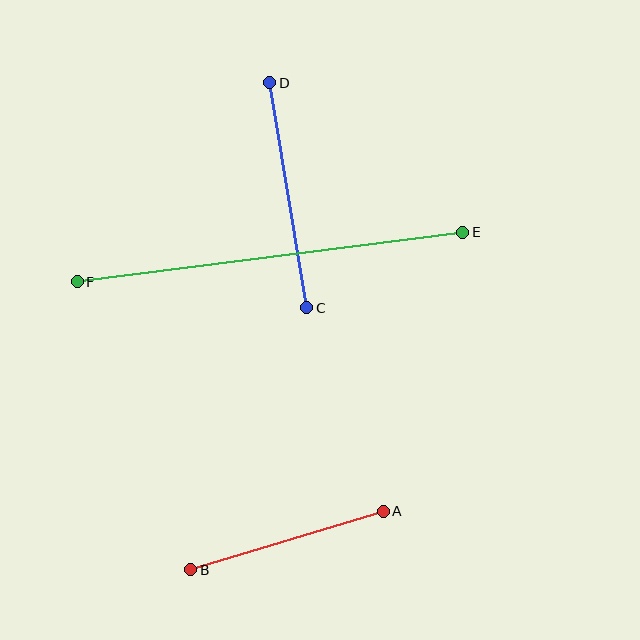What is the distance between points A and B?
The distance is approximately 201 pixels.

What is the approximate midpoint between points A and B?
The midpoint is at approximately (287, 541) pixels.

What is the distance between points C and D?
The distance is approximately 228 pixels.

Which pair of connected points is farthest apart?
Points E and F are farthest apart.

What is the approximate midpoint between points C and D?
The midpoint is at approximately (288, 195) pixels.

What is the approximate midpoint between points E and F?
The midpoint is at approximately (270, 257) pixels.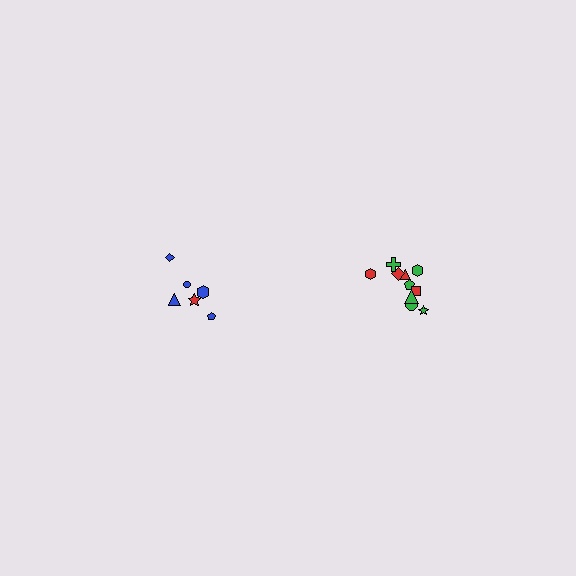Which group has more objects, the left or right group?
The right group.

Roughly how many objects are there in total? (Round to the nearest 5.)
Roughly 15 objects in total.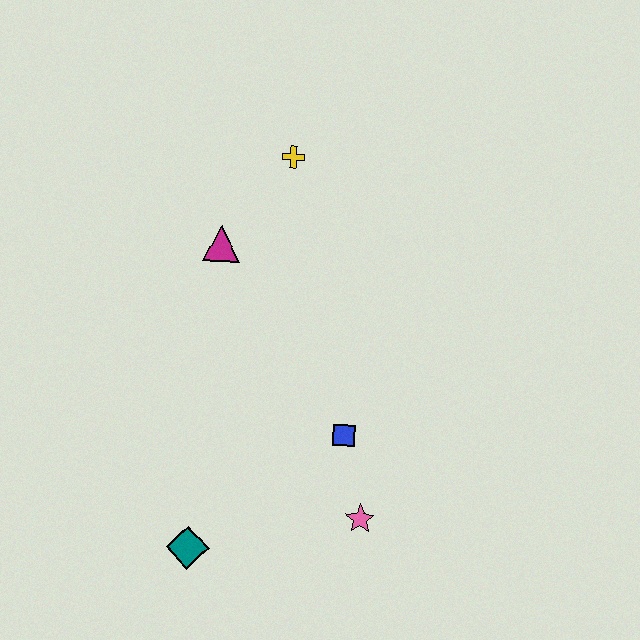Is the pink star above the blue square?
No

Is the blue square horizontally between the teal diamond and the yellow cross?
No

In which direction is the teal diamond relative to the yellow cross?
The teal diamond is below the yellow cross.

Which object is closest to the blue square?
The pink star is closest to the blue square.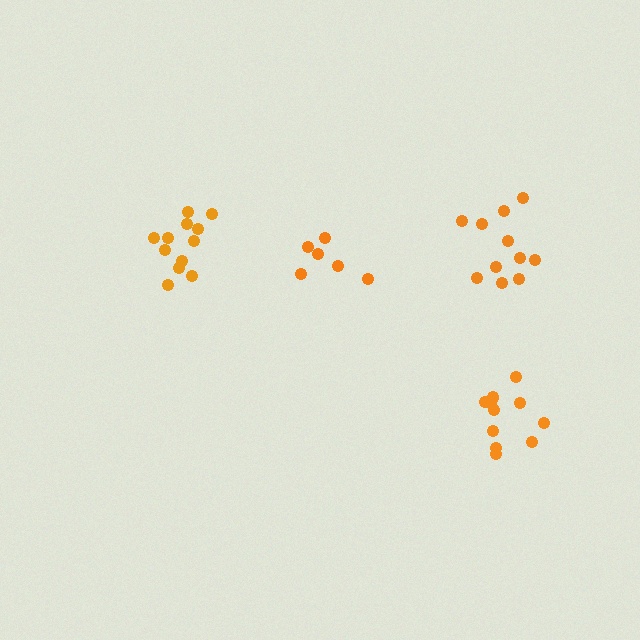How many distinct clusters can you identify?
There are 4 distinct clusters.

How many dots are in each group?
Group 1: 6 dots, Group 2: 11 dots, Group 3: 12 dots, Group 4: 11 dots (40 total).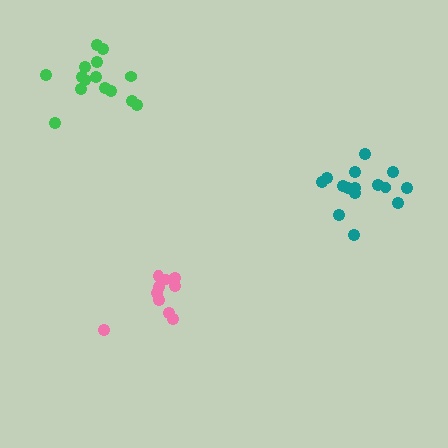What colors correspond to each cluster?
The clusters are colored: teal, green, pink.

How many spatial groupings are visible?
There are 3 spatial groupings.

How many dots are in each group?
Group 1: 15 dots, Group 2: 15 dots, Group 3: 10 dots (40 total).